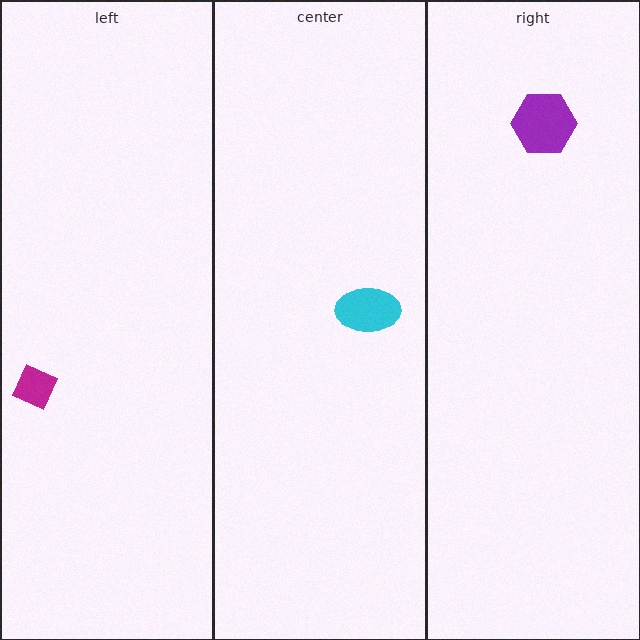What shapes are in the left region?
The magenta diamond.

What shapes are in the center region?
The cyan ellipse.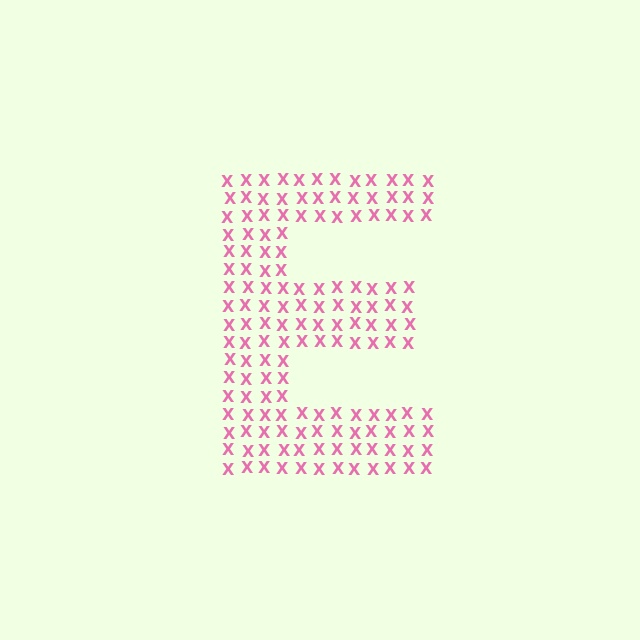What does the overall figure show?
The overall figure shows the letter E.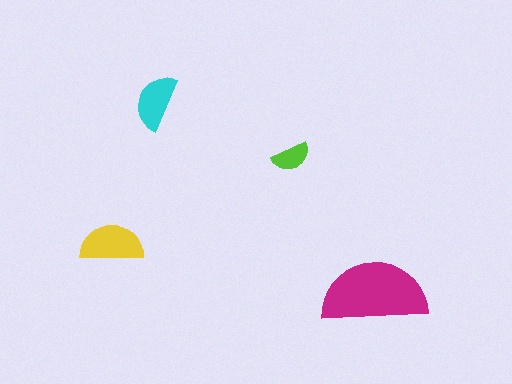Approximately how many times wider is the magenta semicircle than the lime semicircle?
About 2.5 times wider.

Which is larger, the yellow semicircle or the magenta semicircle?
The magenta one.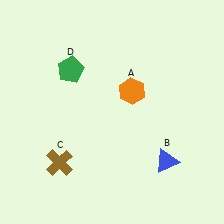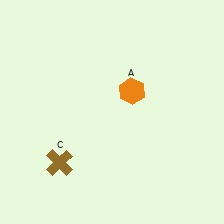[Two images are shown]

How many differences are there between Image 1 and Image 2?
There are 2 differences between the two images.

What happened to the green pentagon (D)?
The green pentagon (D) was removed in Image 2. It was in the top-left area of Image 1.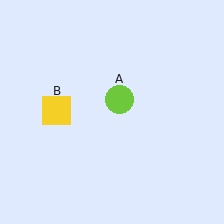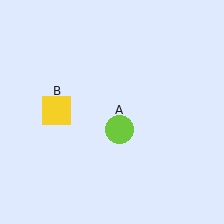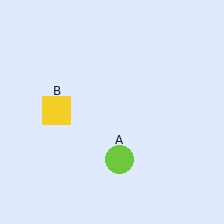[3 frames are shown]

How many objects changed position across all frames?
1 object changed position: lime circle (object A).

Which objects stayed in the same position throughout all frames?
Yellow square (object B) remained stationary.